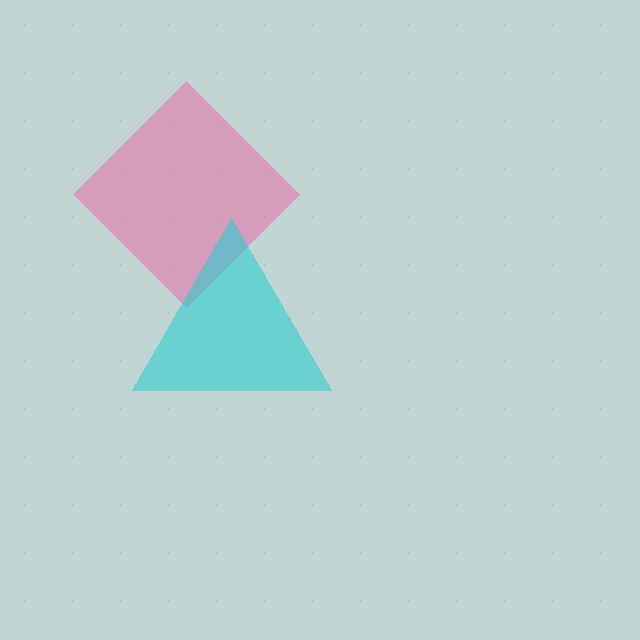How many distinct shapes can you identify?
There are 2 distinct shapes: a pink diamond, a cyan triangle.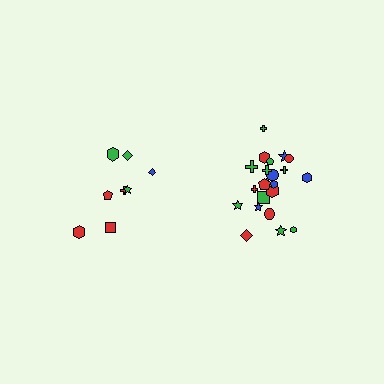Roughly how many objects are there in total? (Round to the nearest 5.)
Roughly 30 objects in total.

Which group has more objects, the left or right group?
The right group.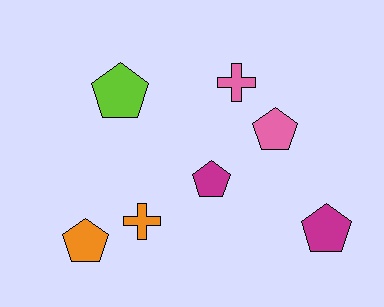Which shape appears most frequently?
Pentagon, with 5 objects.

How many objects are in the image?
There are 7 objects.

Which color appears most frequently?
Magenta, with 2 objects.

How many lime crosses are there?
There are no lime crosses.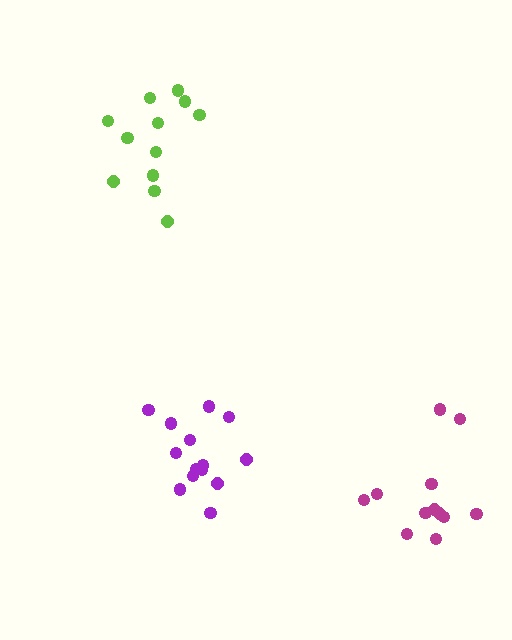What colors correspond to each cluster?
The clusters are colored: purple, lime, magenta.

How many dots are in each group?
Group 1: 14 dots, Group 2: 12 dots, Group 3: 12 dots (38 total).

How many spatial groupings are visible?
There are 3 spatial groupings.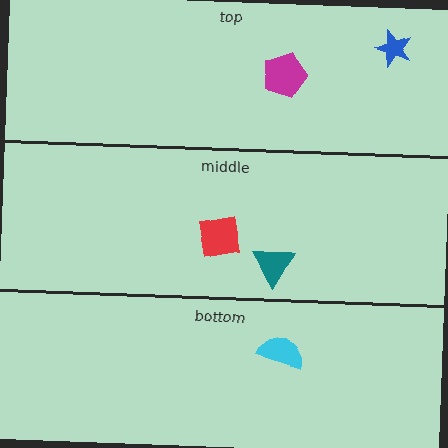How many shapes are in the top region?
2.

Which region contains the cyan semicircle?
The bottom region.